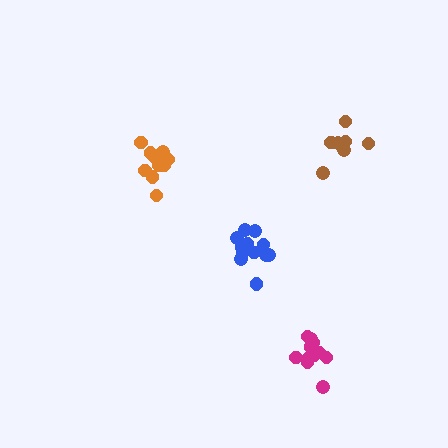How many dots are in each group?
Group 1: 12 dots, Group 2: 7 dots, Group 3: 11 dots, Group 4: 13 dots (43 total).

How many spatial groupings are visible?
There are 4 spatial groupings.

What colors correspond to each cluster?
The clusters are colored: blue, brown, magenta, orange.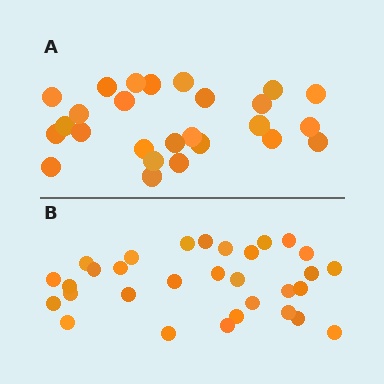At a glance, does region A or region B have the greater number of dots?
Region B (the bottom region) has more dots.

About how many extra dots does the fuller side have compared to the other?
Region B has about 5 more dots than region A.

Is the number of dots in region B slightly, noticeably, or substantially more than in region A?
Region B has only slightly more — the two regions are fairly close. The ratio is roughly 1.2 to 1.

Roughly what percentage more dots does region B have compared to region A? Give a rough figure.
About 20% more.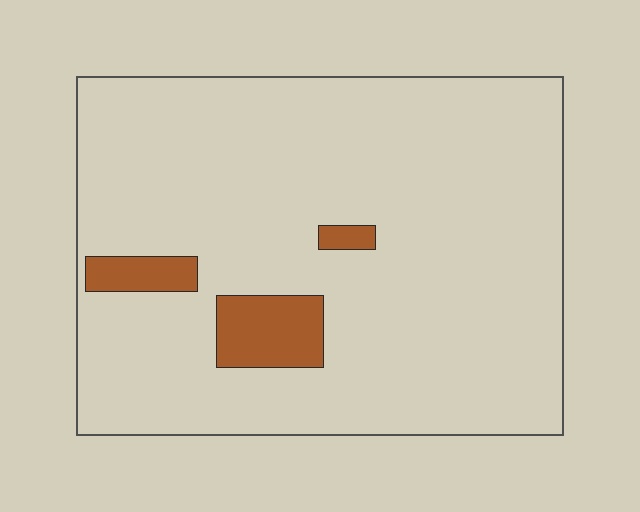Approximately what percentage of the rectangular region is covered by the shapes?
Approximately 10%.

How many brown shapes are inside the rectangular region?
3.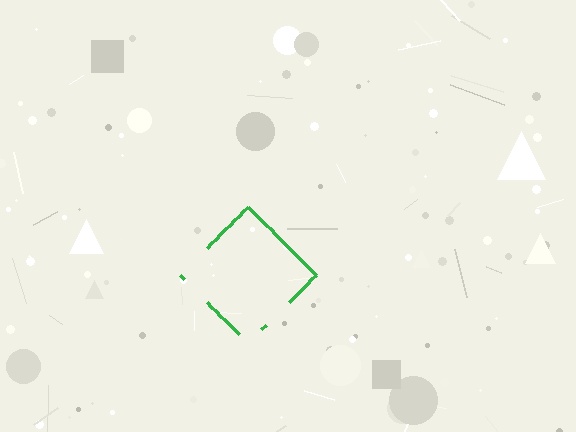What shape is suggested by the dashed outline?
The dashed outline suggests a diamond.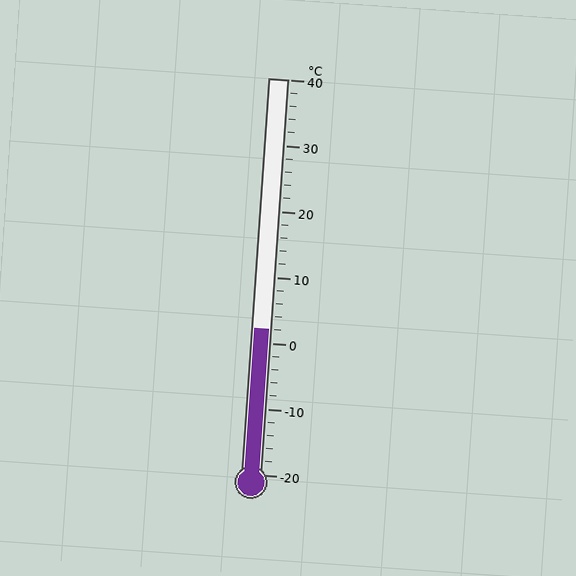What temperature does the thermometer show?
The thermometer shows approximately 2°C.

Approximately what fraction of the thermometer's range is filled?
The thermometer is filled to approximately 35% of its range.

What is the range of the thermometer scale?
The thermometer scale ranges from -20°C to 40°C.